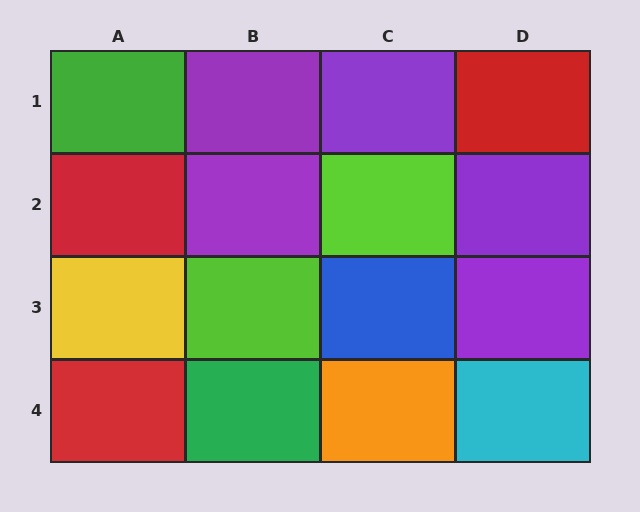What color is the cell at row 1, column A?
Green.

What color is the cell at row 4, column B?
Green.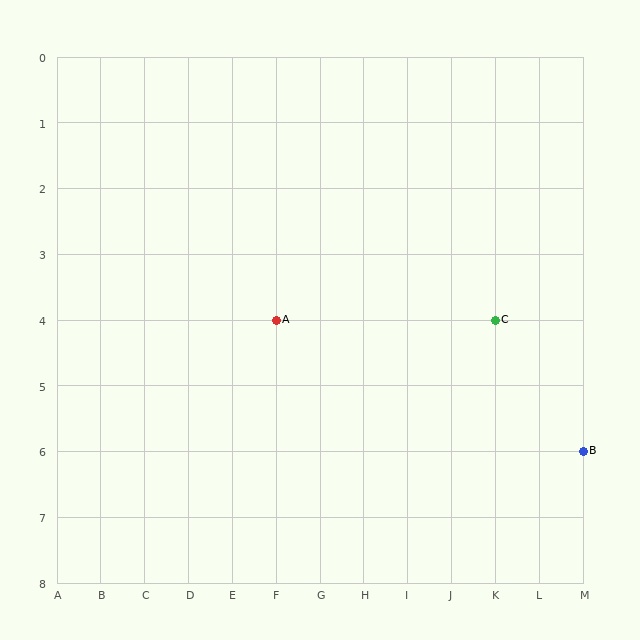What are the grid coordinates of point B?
Point B is at grid coordinates (M, 6).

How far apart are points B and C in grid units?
Points B and C are 2 columns and 2 rows apart (about 2.8 grid units diagonally).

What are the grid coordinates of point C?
Point C is at grid coordinates (K, 4).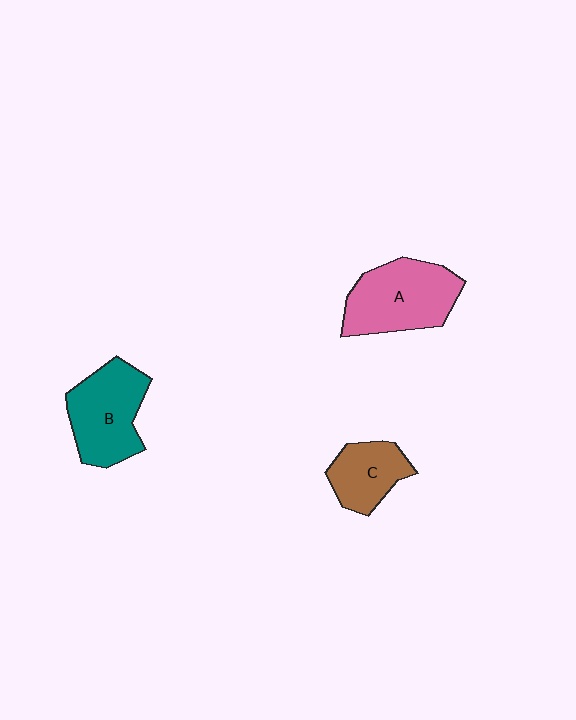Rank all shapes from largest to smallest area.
From largest to smallest: A (pink), B (teal), C (brown).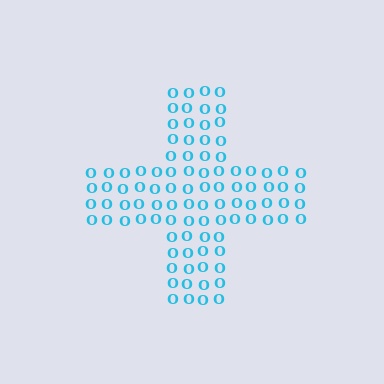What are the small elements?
The small elements are letter O's.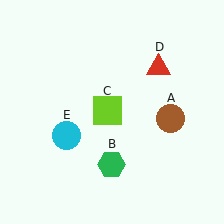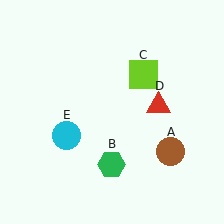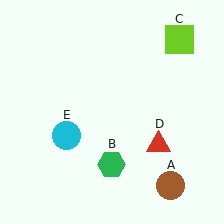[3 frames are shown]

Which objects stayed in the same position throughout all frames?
Green hexagon (object B) and cyan circle (object E) remained stationary.